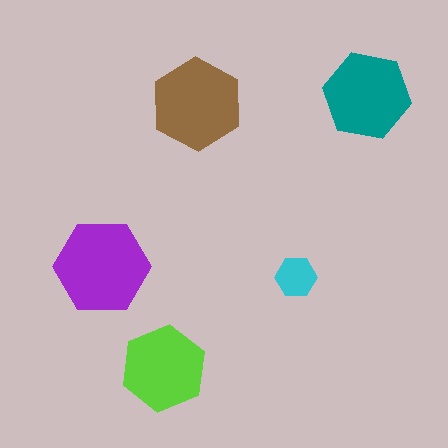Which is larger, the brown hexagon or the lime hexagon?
The brown one.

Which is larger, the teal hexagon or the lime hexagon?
The teal one.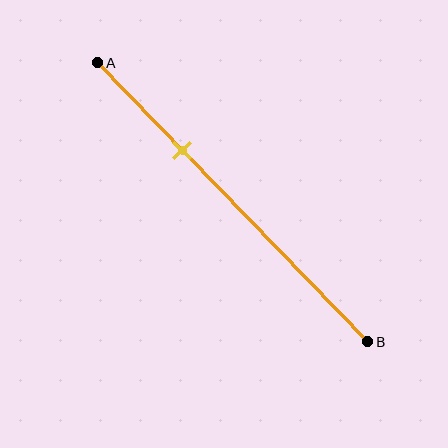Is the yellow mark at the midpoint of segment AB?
No, the mark is at about 30% from A, not at the 50% midpoint.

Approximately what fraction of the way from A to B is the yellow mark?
The yellow mark is approximately 30% of the way from A to B.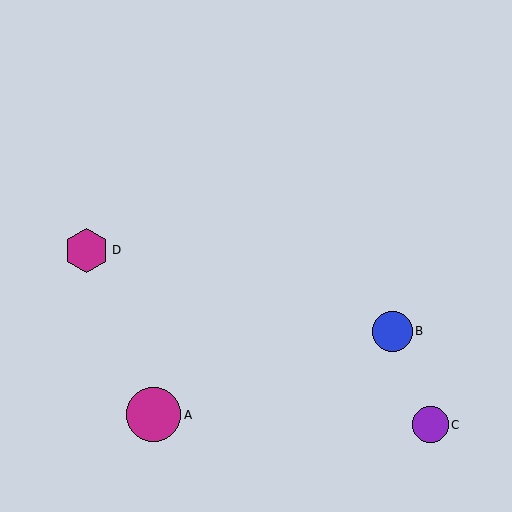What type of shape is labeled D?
Shape D is a magenta hexagon.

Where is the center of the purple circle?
The center of the purple circle is at (430, 425).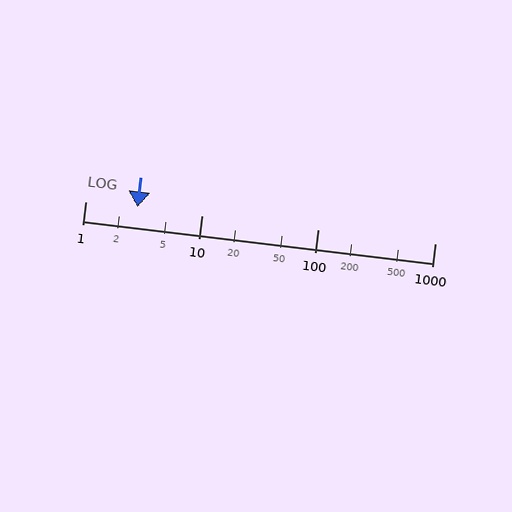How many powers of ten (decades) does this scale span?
The scale spans 3 decades, from 1 to 1000.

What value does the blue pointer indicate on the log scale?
The pointer indicates approximately 2.8.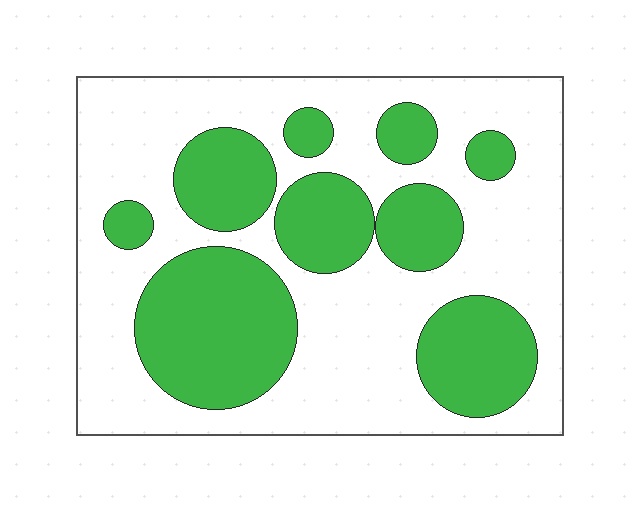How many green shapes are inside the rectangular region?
9.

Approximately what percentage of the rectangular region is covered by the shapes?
Approximately 35%.